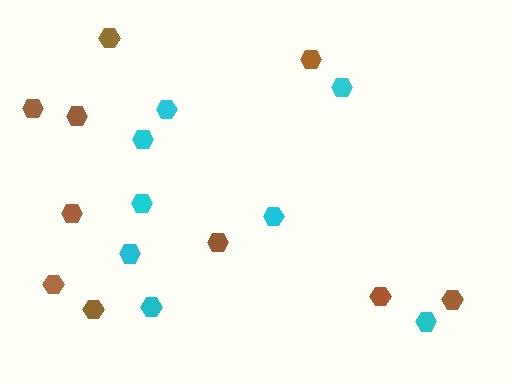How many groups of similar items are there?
There are 2 groups: one group of brown hexagons (10) and one group of cyan hexagons (8).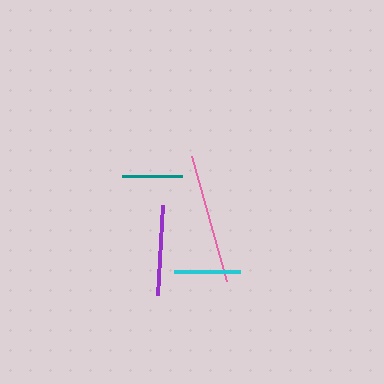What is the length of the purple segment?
The purple segment is approximately 90 pixels long.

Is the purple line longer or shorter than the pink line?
The pink line is longer than the purple line.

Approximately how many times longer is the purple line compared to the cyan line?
The purple line is approximately 1.4 times the length of the cyan line.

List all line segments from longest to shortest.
From longest to shortest: pink, purple, cyan, teal.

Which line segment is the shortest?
The teal line is the shortest at approximately 60 pixels.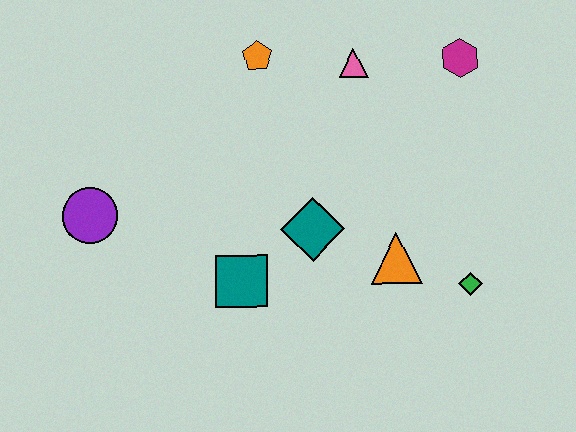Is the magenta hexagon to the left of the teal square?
No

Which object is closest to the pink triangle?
The orange pentagon is closest to the pink triangle.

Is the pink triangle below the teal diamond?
No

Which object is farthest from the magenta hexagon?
The purple circle is farthest from the magenta hexagon.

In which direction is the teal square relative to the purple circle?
The teal square is to the right of the purple circle.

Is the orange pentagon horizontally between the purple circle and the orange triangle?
Yes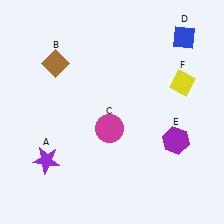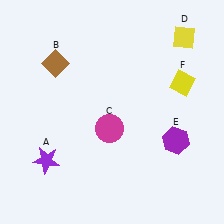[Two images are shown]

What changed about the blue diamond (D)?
In Image 1, D is blue. In Image 2, it changed to yellow.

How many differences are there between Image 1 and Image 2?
There is 1 difference between the two images.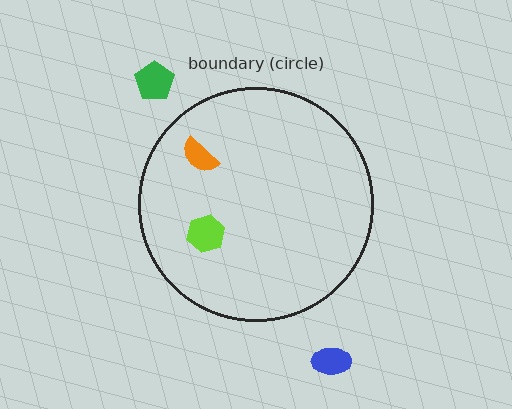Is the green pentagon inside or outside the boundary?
Outside.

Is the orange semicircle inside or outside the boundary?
Inside.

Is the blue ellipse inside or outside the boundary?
Outside.